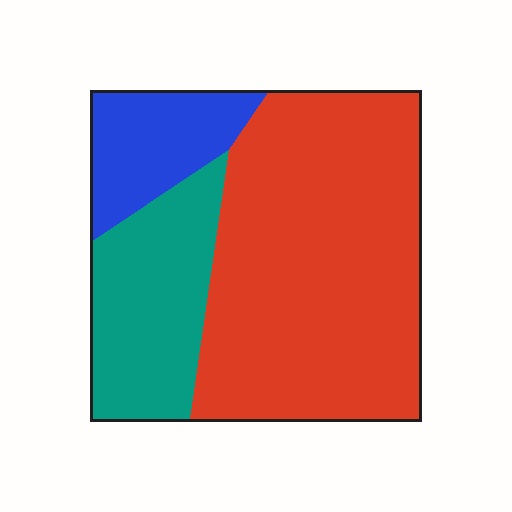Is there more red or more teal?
Red.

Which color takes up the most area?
Red, at roughly 60%.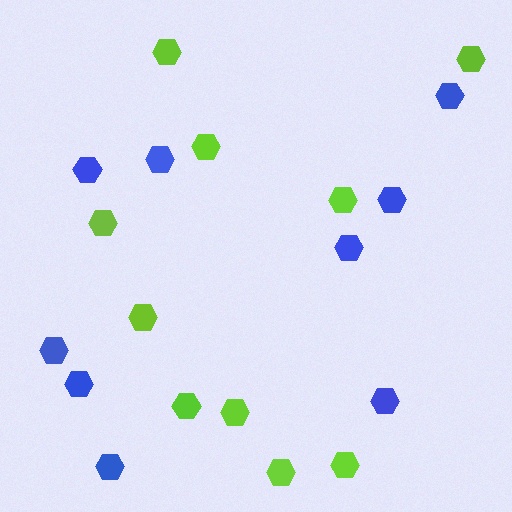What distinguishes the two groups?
There are 2 groups: one group of blue hexagons (9) and one group of lime hexagons (10).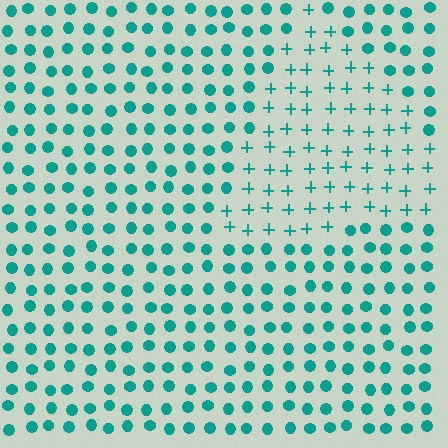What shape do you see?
I see a triangle.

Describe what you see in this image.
The image is filled with small teal elements arranged in a uniform grid. A triangle-shaped region contains plus signs, while the surrounding area contains circles. The boundary is defined purely by the change in element shape.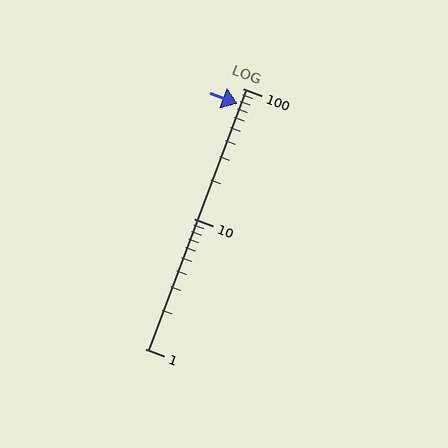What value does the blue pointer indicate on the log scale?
The pointer indicates approximately 76.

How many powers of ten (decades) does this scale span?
The scale spans 2 decades, from 1 to 100.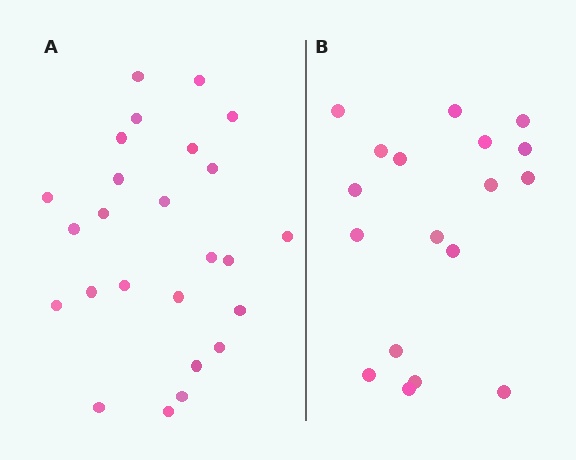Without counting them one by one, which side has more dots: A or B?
Region A (the left region) has more dots.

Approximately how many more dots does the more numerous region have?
Region A has roughly 8 or so more dots than region B.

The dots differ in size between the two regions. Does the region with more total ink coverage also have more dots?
No. Region B has more total ink coverage because its dots are larger, but region A actually contains more individual dots. Total area can be misleading — the number of items is what matters here.